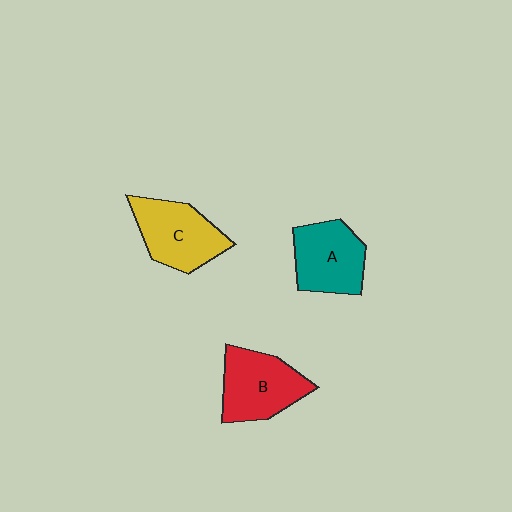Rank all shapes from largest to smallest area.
From largest to smallest: B (red), C (yellow), A (teal).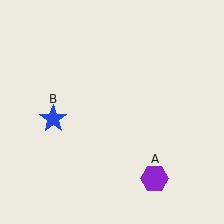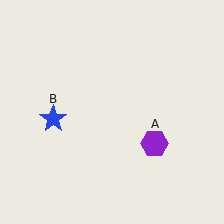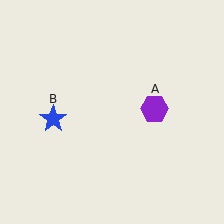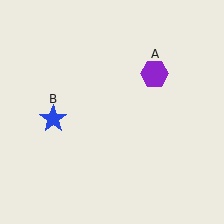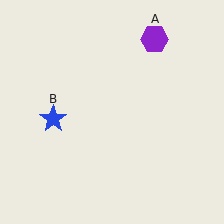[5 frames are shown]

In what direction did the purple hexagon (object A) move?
The purple hexagon (object A) moved up.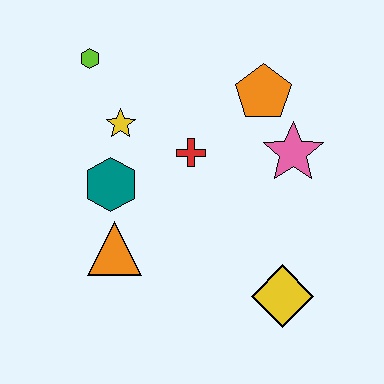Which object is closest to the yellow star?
The teal hexagon is closest to the yellow star.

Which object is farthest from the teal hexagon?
The yellow diamond is farthest from the teal hexagon.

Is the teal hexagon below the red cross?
Yes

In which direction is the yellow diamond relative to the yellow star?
The yellow diamond is below the yellow star.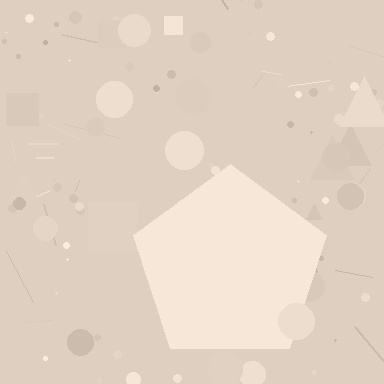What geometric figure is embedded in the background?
A pentagon is embedded in the background.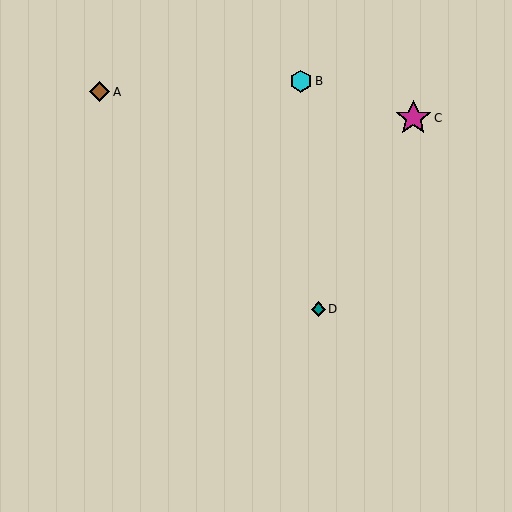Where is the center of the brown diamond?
The center of the brown diamond is at (100, 92).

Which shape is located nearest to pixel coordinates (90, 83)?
The brown diamond (labeled A) at (100, 92) is nearest to that location.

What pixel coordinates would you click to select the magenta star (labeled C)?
Click at (413, 118) to select the magenta star C.